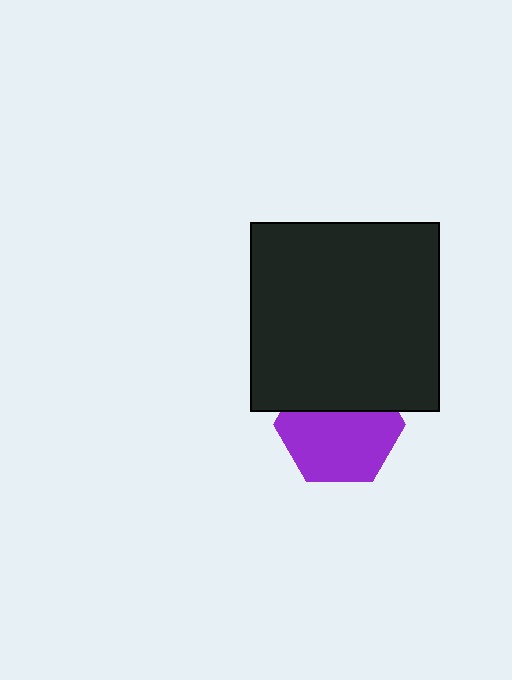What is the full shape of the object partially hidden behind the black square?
The partially hidden object is a purple hexagon.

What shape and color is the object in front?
The object in front is a black square.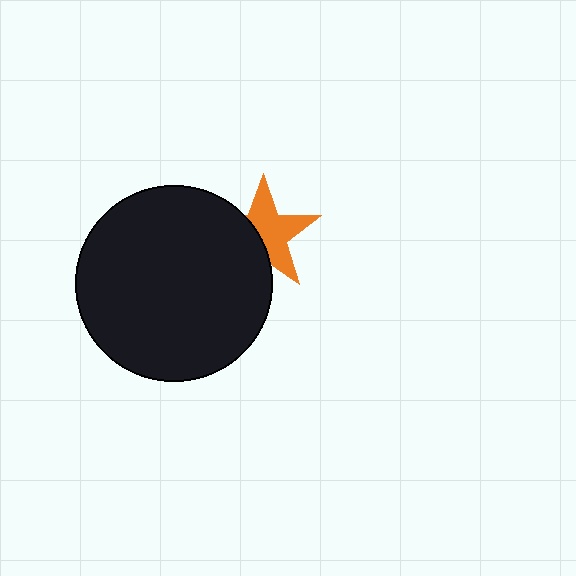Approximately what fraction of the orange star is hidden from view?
Roughly 41% of the orange star is hidden behind the black circle.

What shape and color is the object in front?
The object in front is a black circle.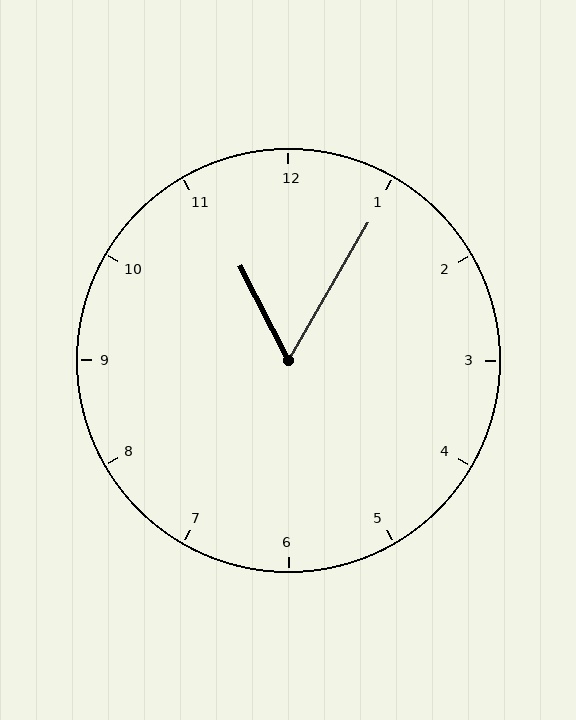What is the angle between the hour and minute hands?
Approximately 58 degrees.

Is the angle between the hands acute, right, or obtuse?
It is acute.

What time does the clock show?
11:05.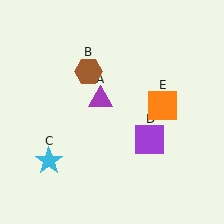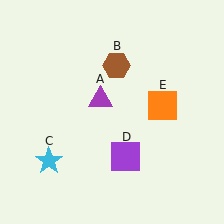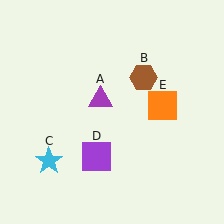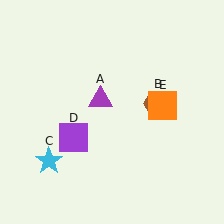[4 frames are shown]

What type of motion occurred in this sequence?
The brown hexagon (object B), purple square (object D) rotated clockwise around the center of the scene.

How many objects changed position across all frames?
2 objects changed position: brown hexagon (object B), purple square (object D).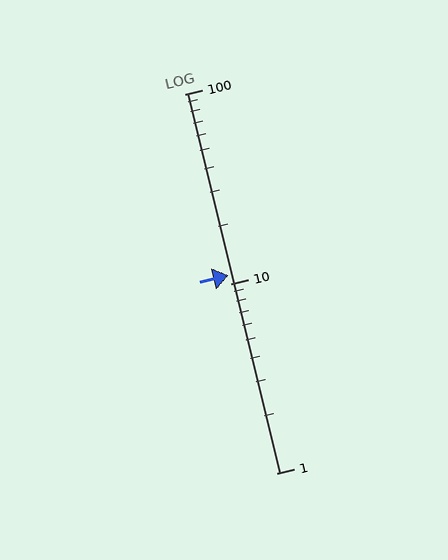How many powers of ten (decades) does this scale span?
The scale spans 2 decades, from 1 to 100.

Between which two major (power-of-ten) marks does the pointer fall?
The pointer is between 10 and 100.